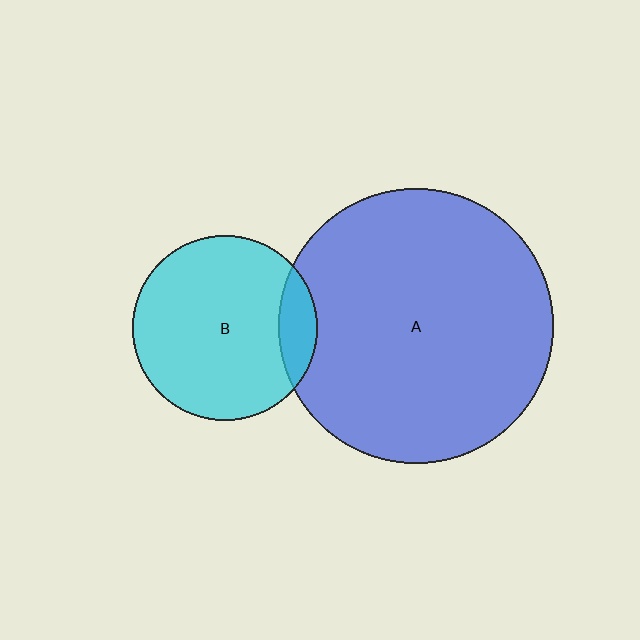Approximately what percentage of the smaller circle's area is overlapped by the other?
Approximately 10%.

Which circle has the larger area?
Circle A (blue).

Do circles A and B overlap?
Yes.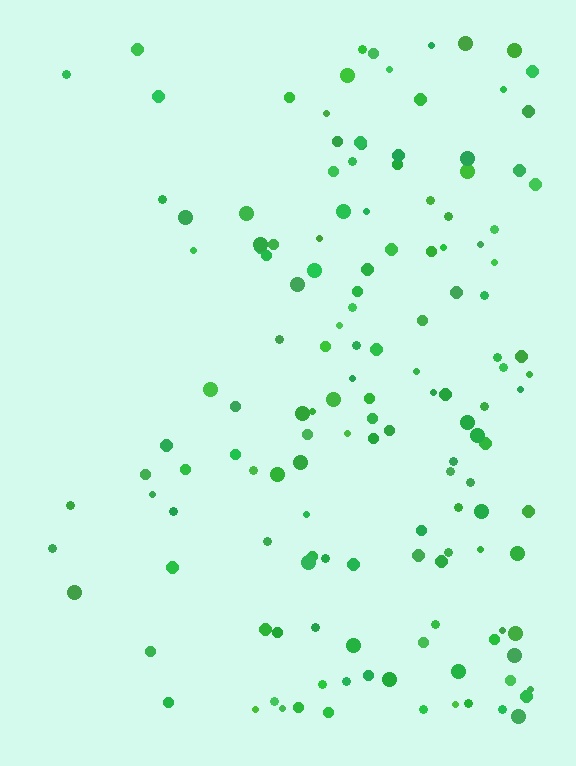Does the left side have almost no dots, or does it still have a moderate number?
Still a moderate number, just noticeably fewer than the right.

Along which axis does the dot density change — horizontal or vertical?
Horizontal.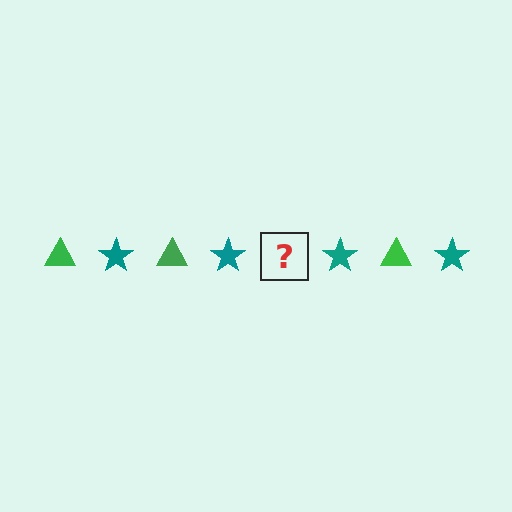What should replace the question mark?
The question mark should be replaced with a green triangle.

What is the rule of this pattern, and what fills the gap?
The rule is that the pattern alternates between green triangle and teal star. The gap should be filled with a green triangle.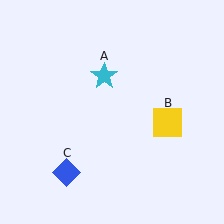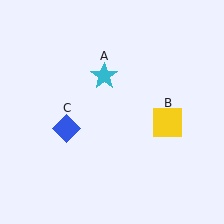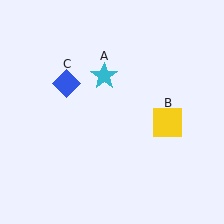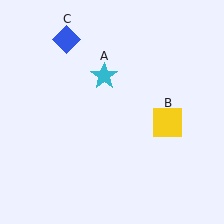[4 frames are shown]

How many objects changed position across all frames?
1 object changed position: blue diamond (object C).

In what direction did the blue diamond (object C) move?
The blue diamond (object C) moved up.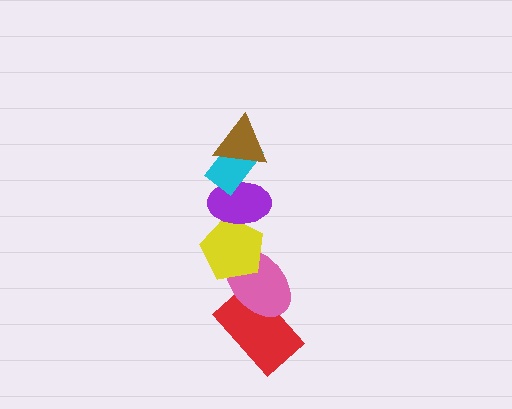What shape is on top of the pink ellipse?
The yellow pentagon is on top of the pink ellipse.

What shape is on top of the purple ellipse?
The cyan rectangle is on top of the purple ellipse.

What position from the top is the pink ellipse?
The pink ellipse is 5th from the top.